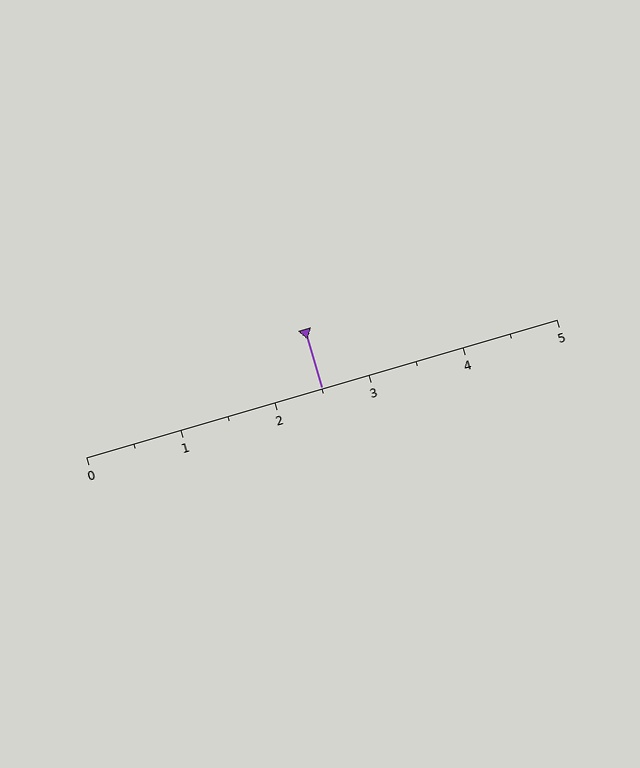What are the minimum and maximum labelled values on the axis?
The axis runs from 0 to 5.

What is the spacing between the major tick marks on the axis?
The major ticks are spaced 1 apart.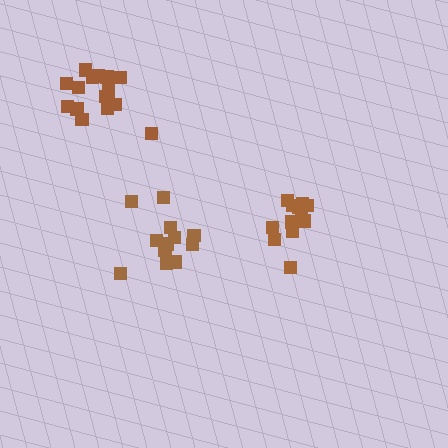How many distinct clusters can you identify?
There are 3 distinct clusters.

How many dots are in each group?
Group 1: 12 dots, Group 2: 16 dots, Group 3: 12 dots (40 total).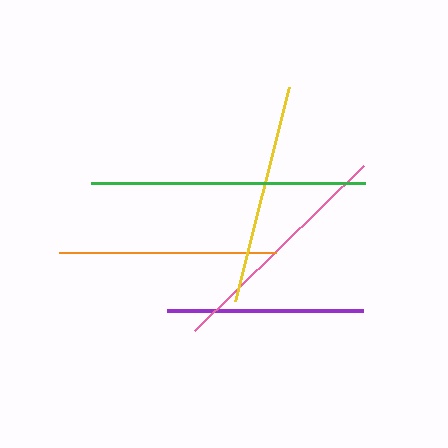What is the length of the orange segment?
The orange segment is approximately 217 pixels long.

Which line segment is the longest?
The green line is the longest at approximately 273 pixels.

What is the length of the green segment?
The green segment is approximately 273 pixels long.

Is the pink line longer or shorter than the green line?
The green line is longer than the pink line.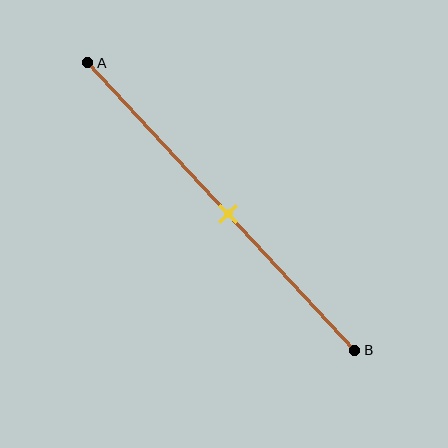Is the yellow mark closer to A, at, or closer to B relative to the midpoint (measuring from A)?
The yellow mark is approximately at the midpoint of segment AB.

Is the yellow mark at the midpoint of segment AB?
Yes, the mark is approximately at the midpoint.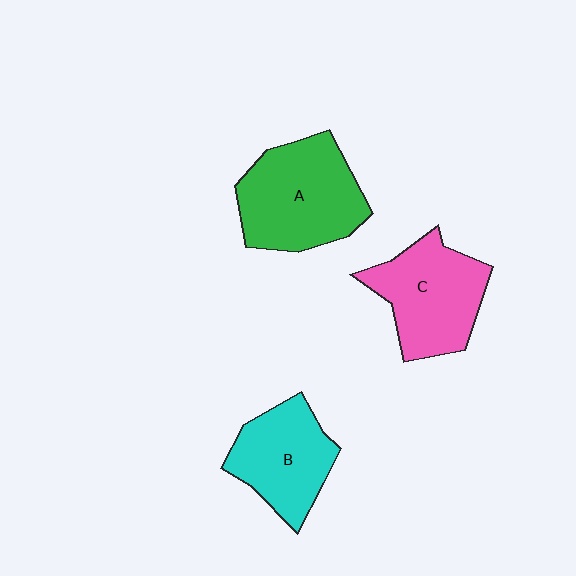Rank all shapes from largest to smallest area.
From largest to smallest: A (green), C (pink), B (cyan).